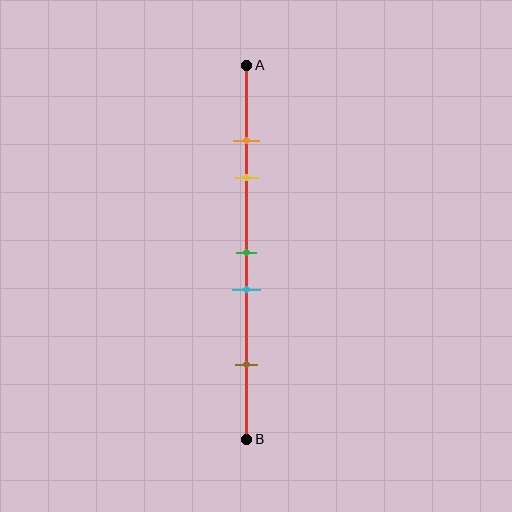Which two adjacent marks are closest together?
The orange and yellow marks are the closest adjacent pair.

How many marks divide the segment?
There are 5 marks dividing the segment.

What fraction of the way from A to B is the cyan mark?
The cyan mark is approximately 60% (0.6) of the way from A to B.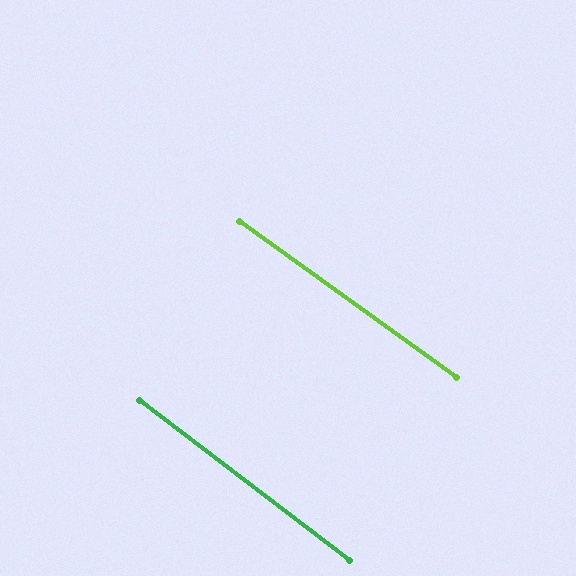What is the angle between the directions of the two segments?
Approximately 2 degrees.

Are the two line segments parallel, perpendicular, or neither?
Parallel — their directions differ by only 1.6°.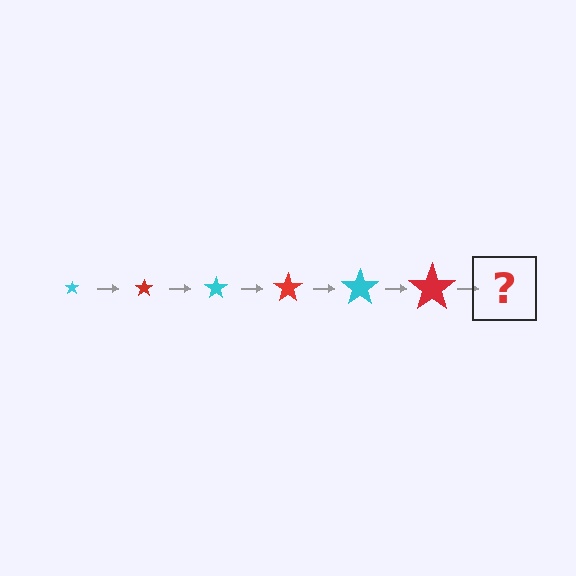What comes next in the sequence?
The next element should be a cyan star, larger than the previous one.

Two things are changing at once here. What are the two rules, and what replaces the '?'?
The two rules are that the star grows larger each step and the color cycles through cyan and red. The '?' should be a cyan star, larger than the previous one.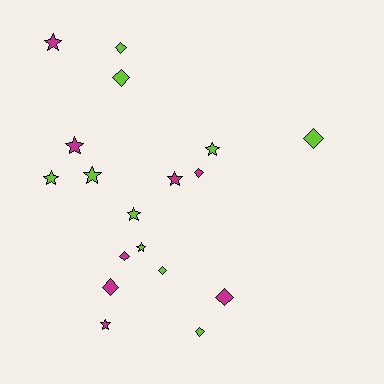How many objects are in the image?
There are 18 objects.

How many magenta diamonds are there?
There are 4 magenta diamonds.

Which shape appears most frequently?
Diamond, with 9 objects.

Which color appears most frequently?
Lime, with 10 objects.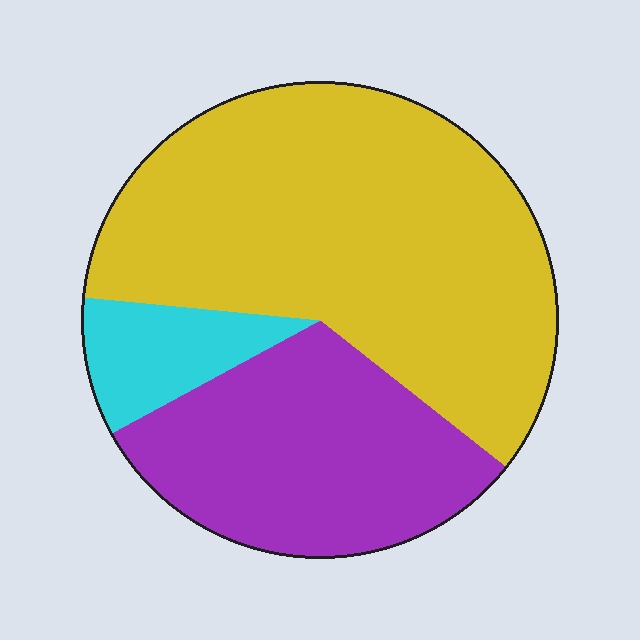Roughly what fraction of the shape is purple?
Purple takes up about one third (1/3) of the shape.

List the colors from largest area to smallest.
From largest to smallest: yellow, purple, cyan.